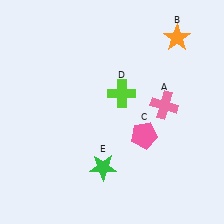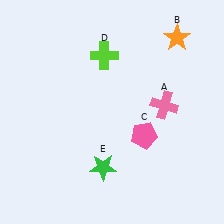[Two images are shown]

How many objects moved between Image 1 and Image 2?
1 object moved between the two images.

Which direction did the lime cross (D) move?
The lime cross (D) moved up.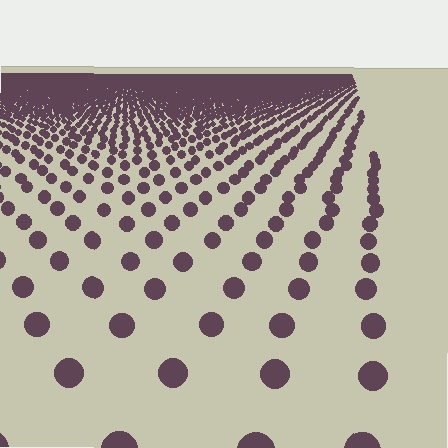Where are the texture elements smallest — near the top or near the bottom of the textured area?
Near the top.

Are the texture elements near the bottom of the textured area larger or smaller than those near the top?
Larger. Near the bottom, elements are closer to the viewer and appear at a bigger on-screen size.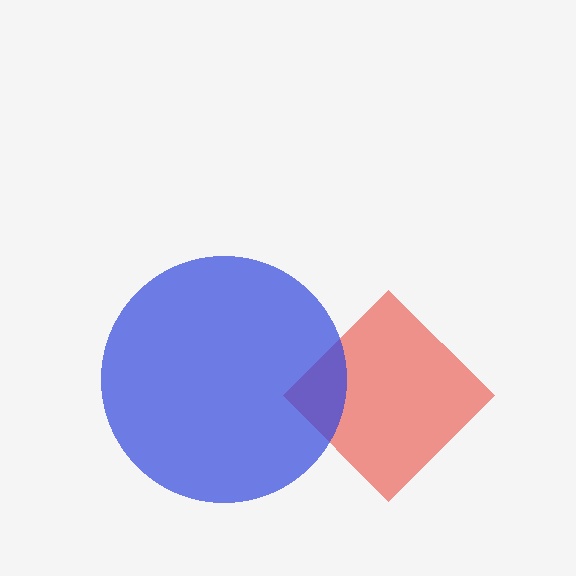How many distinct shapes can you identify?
There are 2 distinct shapes: a red diamond, a blue circle.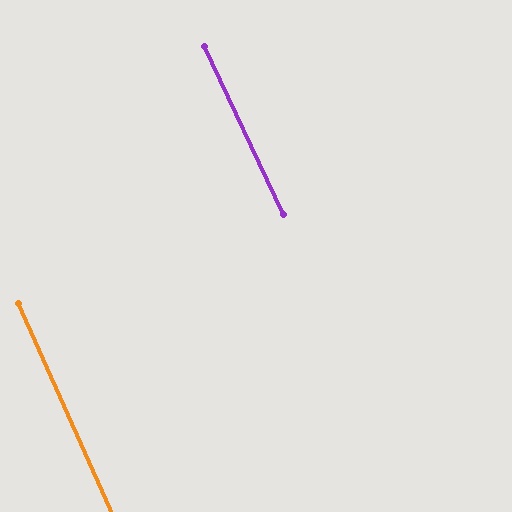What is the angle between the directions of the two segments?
Approximately 1 degree.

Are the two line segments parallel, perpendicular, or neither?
Parallel — their directions differ by only 1.1°.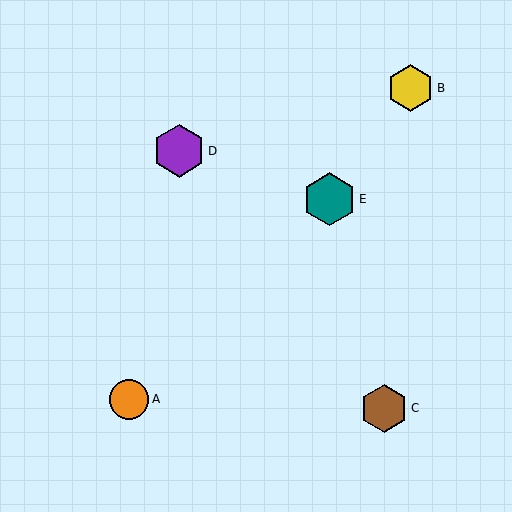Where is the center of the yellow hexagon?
The center of the yellow hexagon is at (410, 88).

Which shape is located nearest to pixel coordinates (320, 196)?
The teal hexagon (labeled E) at (330, 199) is nearest to that location.